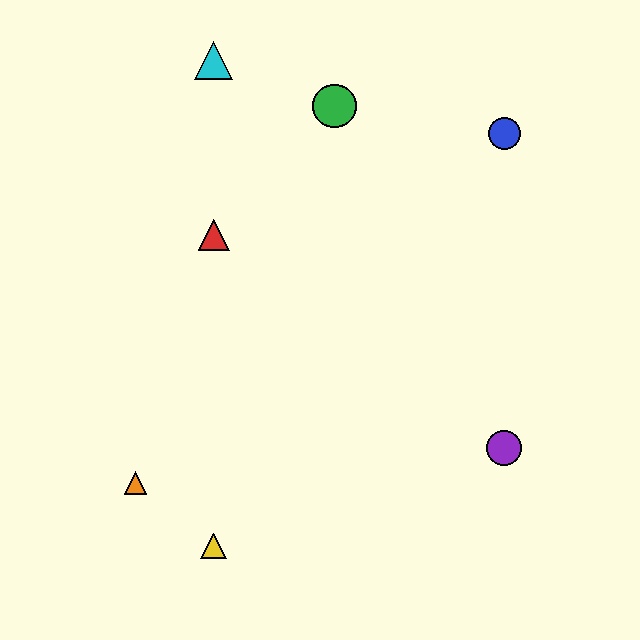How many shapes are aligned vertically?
3 shapes (the red triangle, the yellow triangle, the cyan triangle) are aligned vertically.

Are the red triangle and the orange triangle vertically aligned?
No, the red triangle is at x≈214 and the orange triangle is at x≈135.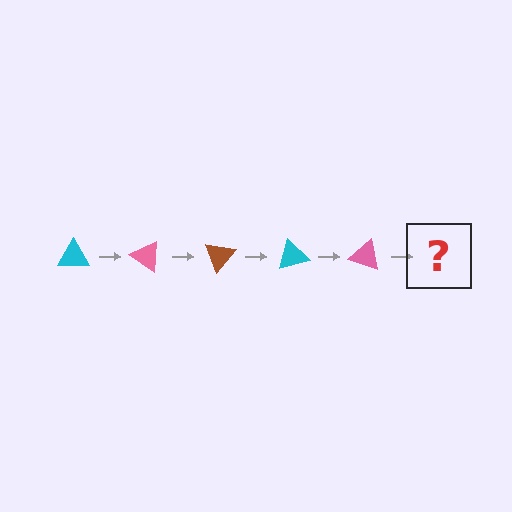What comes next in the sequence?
The next element should be a brown triangle, rotated 175 degrees from the start.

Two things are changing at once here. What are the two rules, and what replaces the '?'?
The two rules are that it rotates 35 degrees each step and the color cycles through cyan, pink, and brown. The '?' should be a brown triangle, rotated 175 degrees from the start.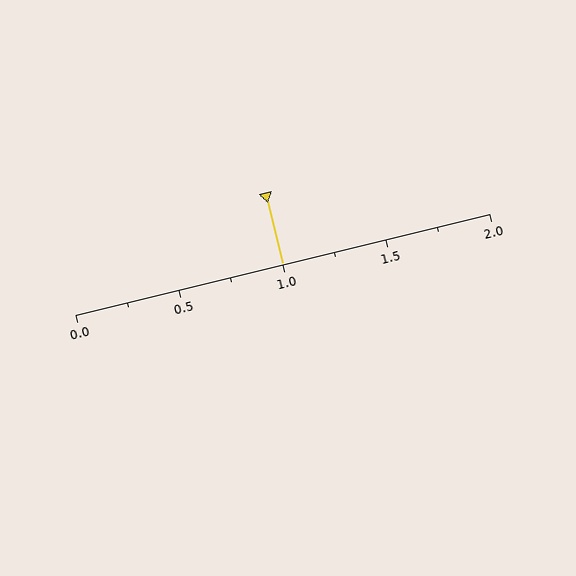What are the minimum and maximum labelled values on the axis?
The axis runs from 0.0 to 2.0.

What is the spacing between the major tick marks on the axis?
The major ticks are spaced 0.5 apart.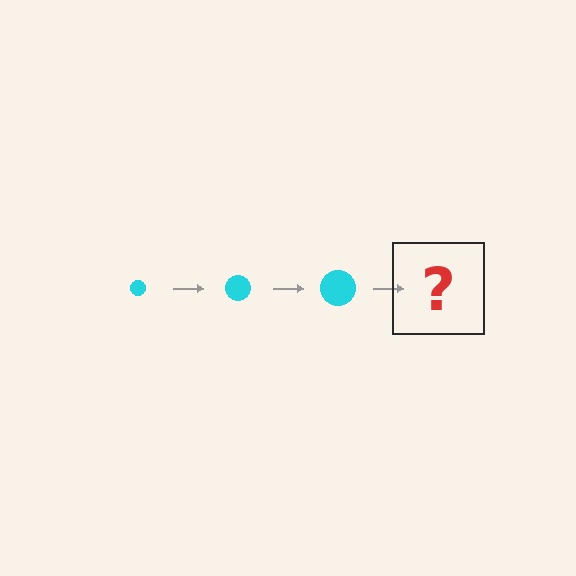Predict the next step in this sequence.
The next step is a cyan circle, larger than the previous one.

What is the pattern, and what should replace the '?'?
The pattern is that the circle gets progressively larger each step. The '?' should be a cyan circle, larger than the previous one.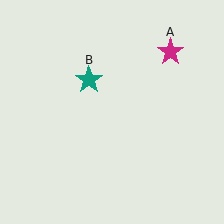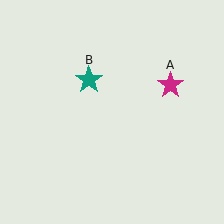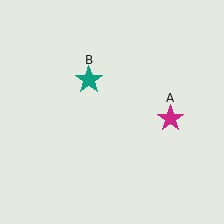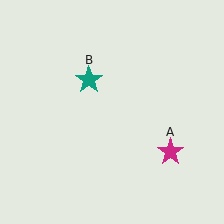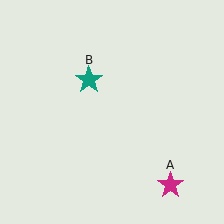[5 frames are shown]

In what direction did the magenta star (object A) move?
The magenta star (object A) moved down.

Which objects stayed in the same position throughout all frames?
Teal star (object B) remained stationary.